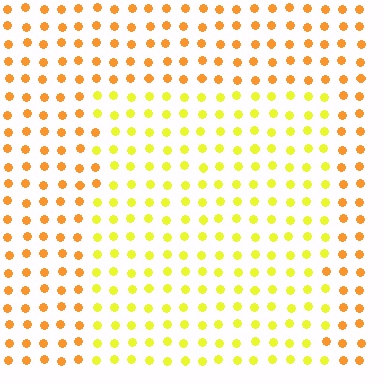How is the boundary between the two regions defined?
The boundary is defined purely by a slight shift in hue (about 34 degrees). Spacing, size, and orientation are identical on both sides.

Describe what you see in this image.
The image is filled with small orange elements in a uniform arrangement. A rectangle-shaped region is visible where the elements are tinted to a slightly different hue, forming a subtle color boundary.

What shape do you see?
I see a rectangle.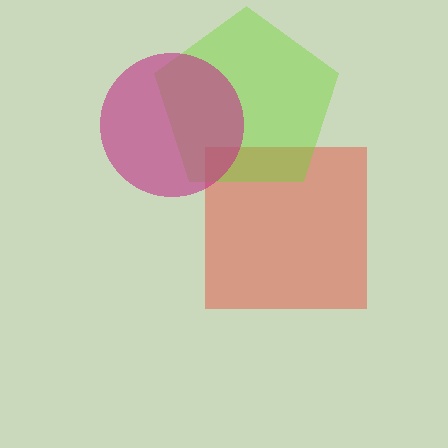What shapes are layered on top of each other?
The layered shapes are: a red square, a lime pentagon, a magenta circle.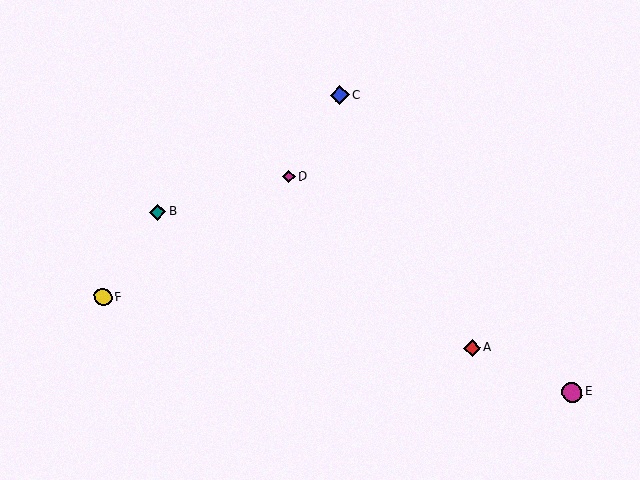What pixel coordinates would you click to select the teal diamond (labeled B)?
Click at (158, 212) to select the teal diamond B.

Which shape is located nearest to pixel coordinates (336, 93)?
The blue diamond (labeled C) at (340, 95) is nearest to that location.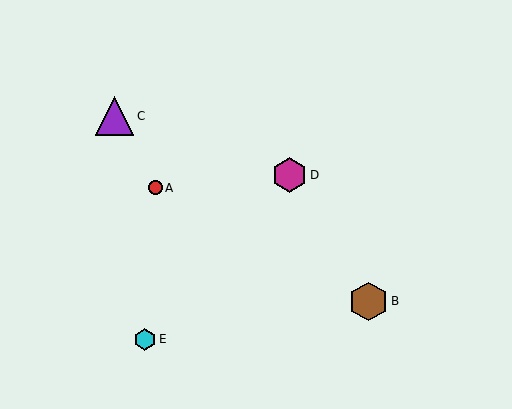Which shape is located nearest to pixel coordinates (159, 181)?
The red circle (labeled A) at (155, 188) is nearest to that location.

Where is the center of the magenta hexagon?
The center of the magenta hexagon is at (290, 175).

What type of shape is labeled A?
Shape A is a red circle.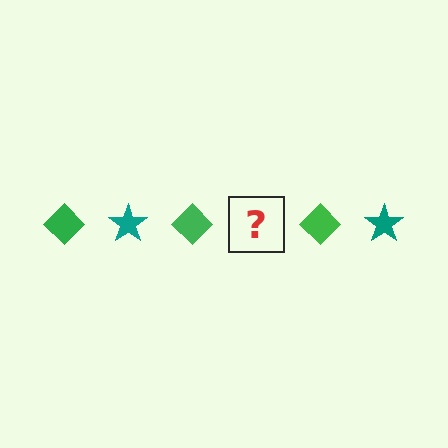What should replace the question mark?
The question mark should be replaced with a teal star.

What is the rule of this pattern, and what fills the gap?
The rule is that the pattern alternates between green diamond and teal star. The gap should be filled with a teal star.